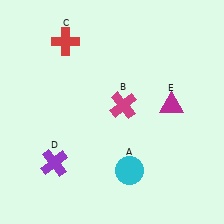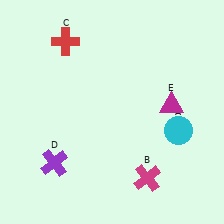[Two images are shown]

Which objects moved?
The objects that moved are: the cyan circle (A), the magenta cross (B).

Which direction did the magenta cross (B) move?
The magenta cross (B) moved down.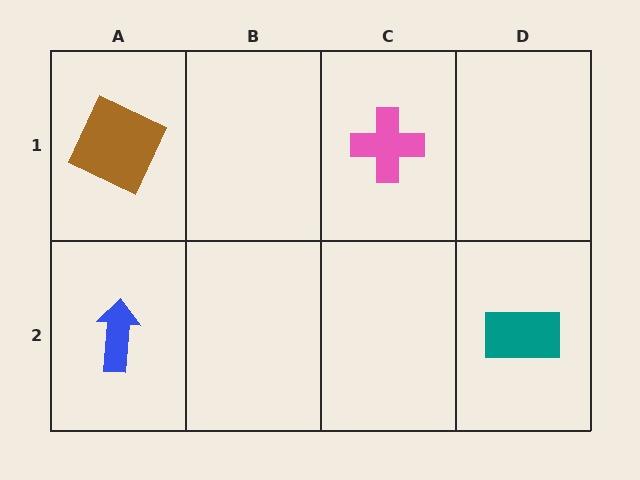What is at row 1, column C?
A pink cross.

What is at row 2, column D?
A teal rectangle.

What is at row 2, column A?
A blue arrow.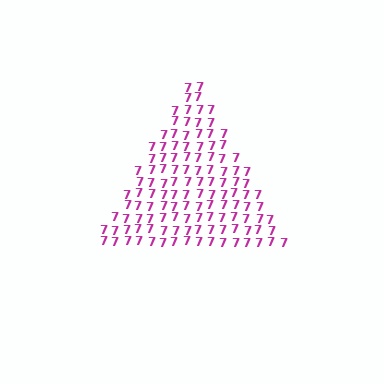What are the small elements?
The small elements are digit 7's.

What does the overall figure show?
The overall figure shows a triangle.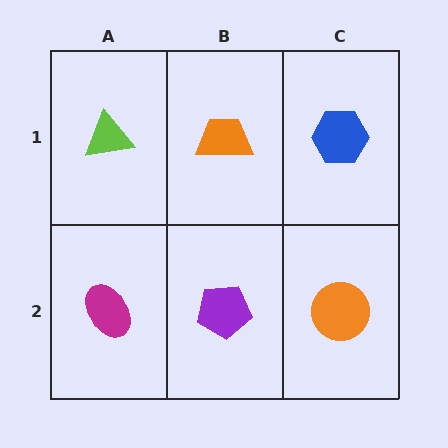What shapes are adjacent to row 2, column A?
A lime triangle (row 1, column A), a purple pentagon (row 2, column B).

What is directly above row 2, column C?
A blue hexagon.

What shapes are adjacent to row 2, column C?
A blue hexagon (row 1, column C), a purple pentagon (row 2, column B).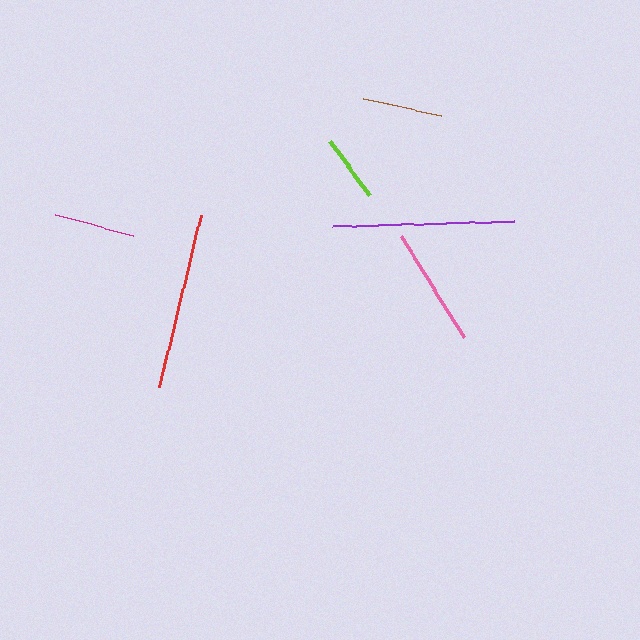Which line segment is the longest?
The purple line is the longest at approximately 181 pixels.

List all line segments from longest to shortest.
From longest to shortest: purple, red, pink, brown, magenta, lime.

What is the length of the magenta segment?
The magenta segment is approximately 81 pixels long.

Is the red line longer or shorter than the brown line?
The red line is longer than the brown line.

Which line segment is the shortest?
The lime line is the shortest at approximately 67 pixels.